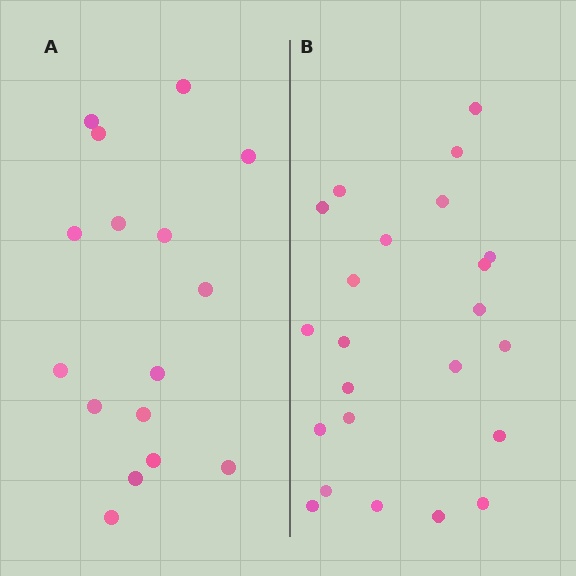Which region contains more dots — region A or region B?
Region B (the right region) has more dots.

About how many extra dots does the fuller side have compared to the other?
Region B has roughly 8 or so more dots than region A.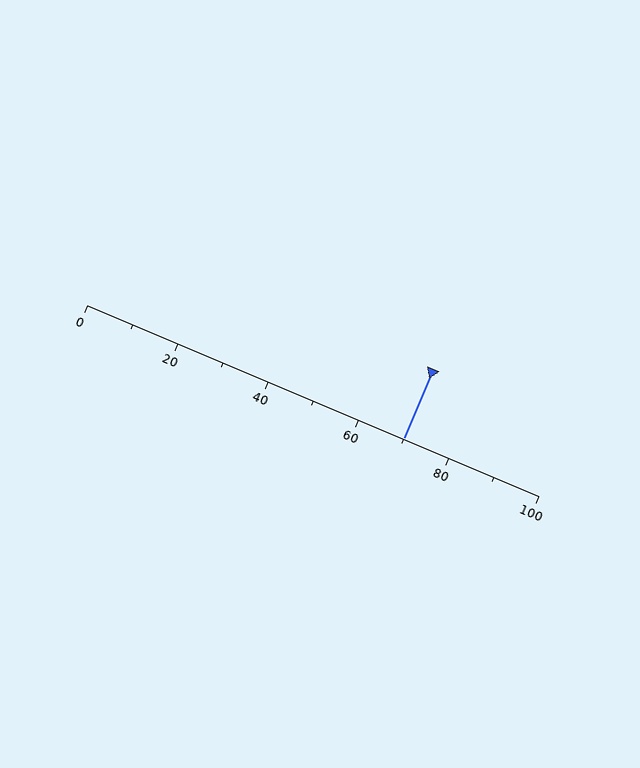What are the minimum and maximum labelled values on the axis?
The axis runs from 0 to 100.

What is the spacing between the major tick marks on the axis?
The major ticks are spaced 20 apart.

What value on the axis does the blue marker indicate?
The marker indicates approximately 70.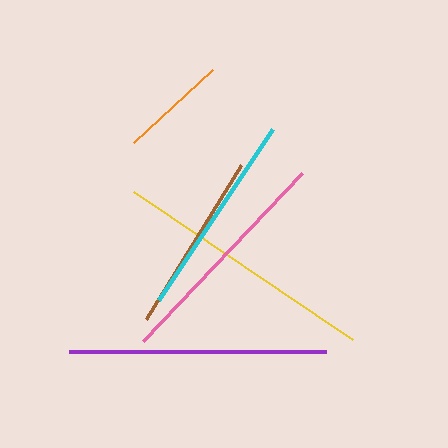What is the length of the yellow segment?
The yellow segment is approximately 264 pixels long.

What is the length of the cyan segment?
The cyan segment is approximately 205 pixels long.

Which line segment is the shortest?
The orange line is the shortest at approximately 107 pixels.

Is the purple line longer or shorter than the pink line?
The purple line is longer than the pink line.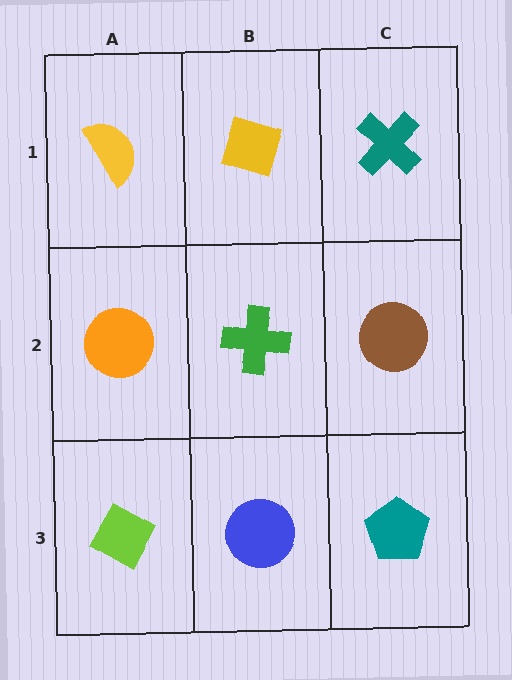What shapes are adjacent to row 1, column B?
A green cross (row 2, column B), a yellow semicircle (row 1, column A), a teal cross (row 1, column C).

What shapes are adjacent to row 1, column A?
An orange circle (row 2, column A), a yellow diamond (row 1, column B).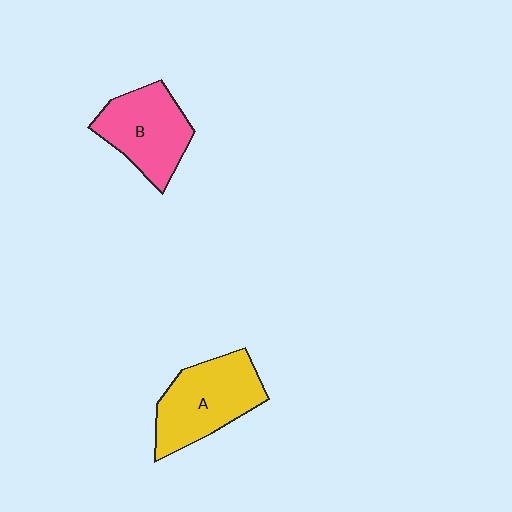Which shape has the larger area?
Shape A (yellow).